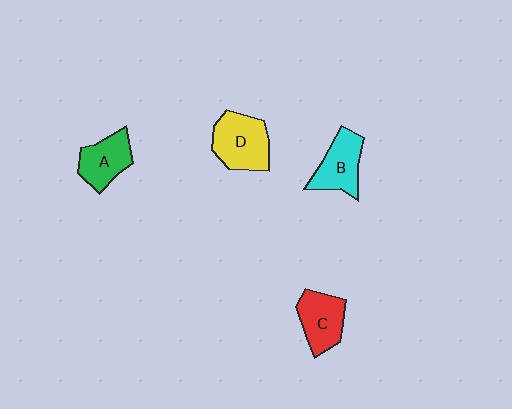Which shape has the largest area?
Shape D (yellow).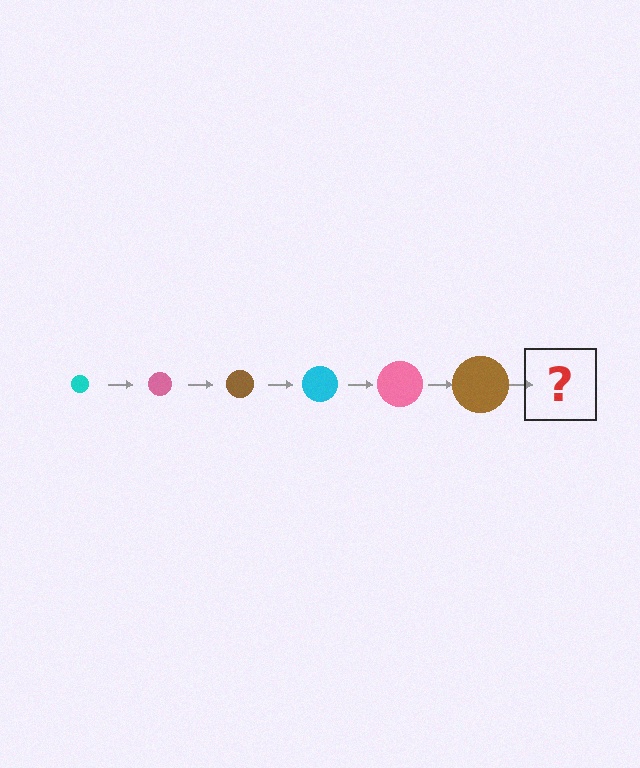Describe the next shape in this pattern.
It should be a cyan circle, larger than the previous one.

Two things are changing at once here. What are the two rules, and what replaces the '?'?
The two rules are that the circle grows larger each step and the color cycles through cyan, pink, and brown. The '?' should be a cyan circle, larger than the previous one.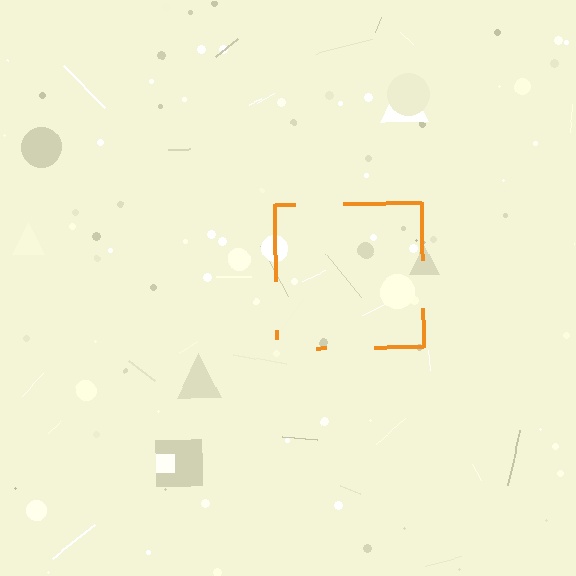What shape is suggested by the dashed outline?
The dashed outline suggests a square.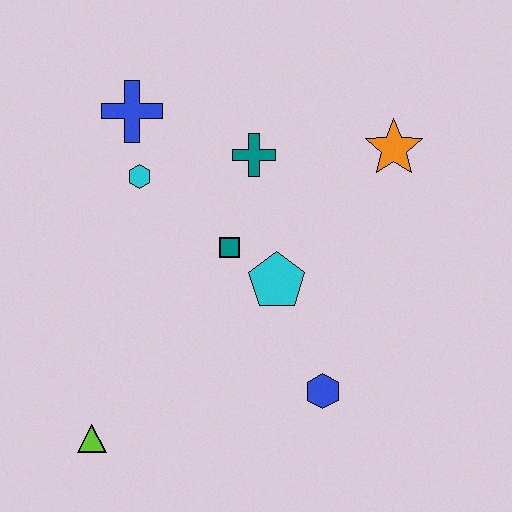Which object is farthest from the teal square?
The lime triangle is farthest from the teal square.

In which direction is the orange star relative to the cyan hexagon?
The orange star is to the right of the cyan hexagon.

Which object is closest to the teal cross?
The teal square is closest to the teal cross.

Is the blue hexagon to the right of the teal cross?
Yes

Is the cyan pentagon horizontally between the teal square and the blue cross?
No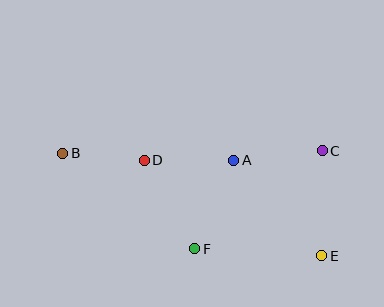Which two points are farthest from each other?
Points B and E are farthest from each other.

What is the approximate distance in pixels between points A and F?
The distance between A and F is approximately 97 pixels.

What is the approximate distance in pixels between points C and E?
The distance between C and E is approximately 105 pixels.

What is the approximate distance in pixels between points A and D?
The distance between A and D is approximately 89 pixels.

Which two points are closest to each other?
Points B and D are closest to each other.